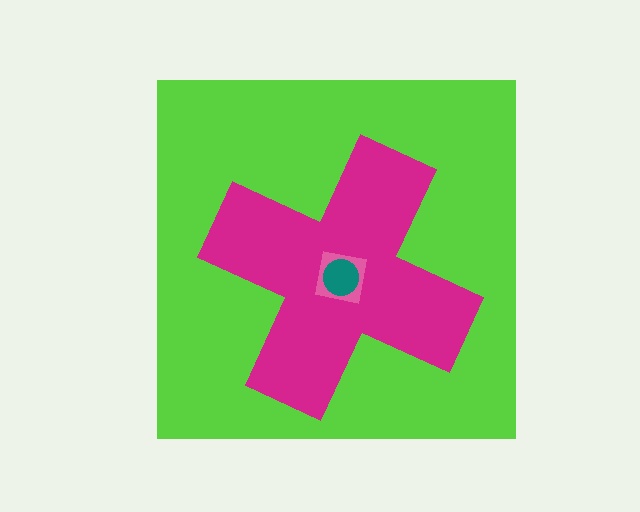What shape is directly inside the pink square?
The teal circle.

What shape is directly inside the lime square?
The magenta cross.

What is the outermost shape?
The lime square.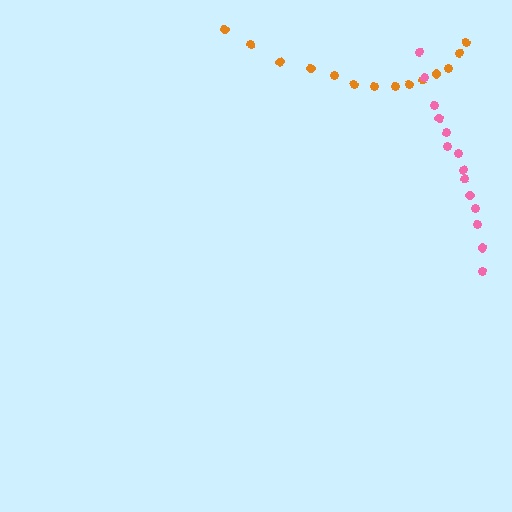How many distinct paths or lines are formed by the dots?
There are 2 distinct paths.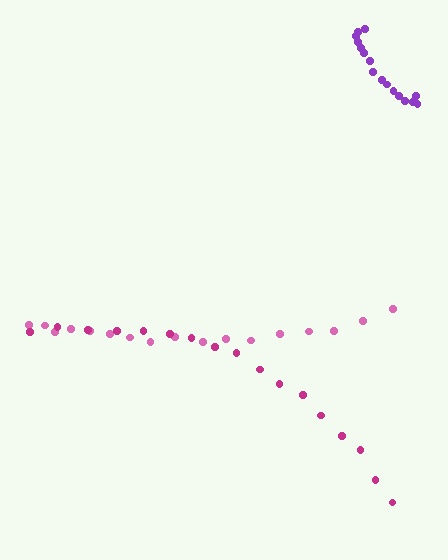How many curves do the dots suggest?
There are 3 distinct paths.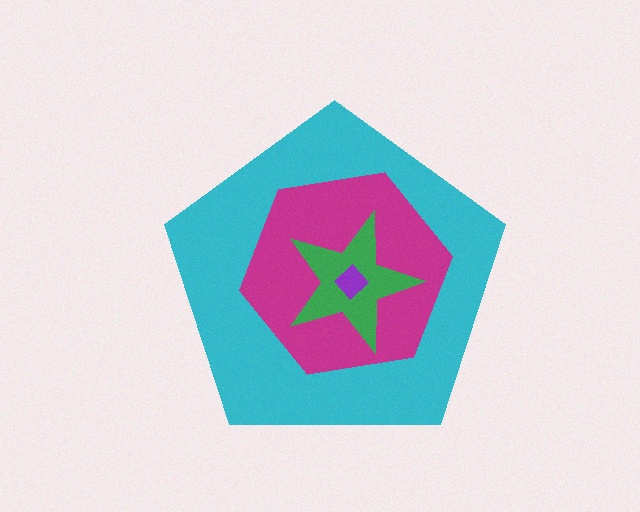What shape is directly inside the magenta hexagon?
The green star.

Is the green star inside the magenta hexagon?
Yes.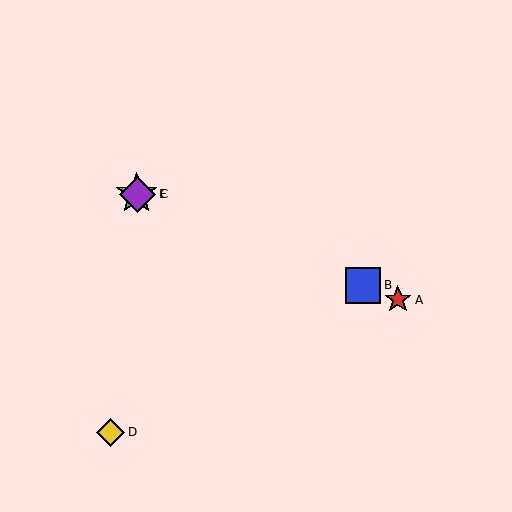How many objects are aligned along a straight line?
4 objects (A, B, C, E) are aligned along a straight line.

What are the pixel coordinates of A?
Object A is at (398, 300).